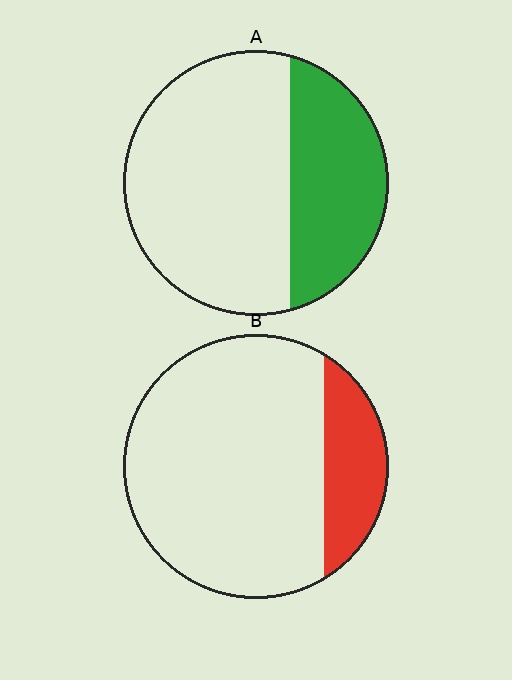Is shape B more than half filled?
No.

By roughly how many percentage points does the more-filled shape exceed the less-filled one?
By roughly 15 percentage points (A over B).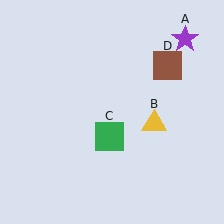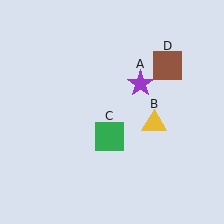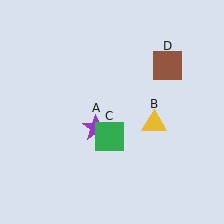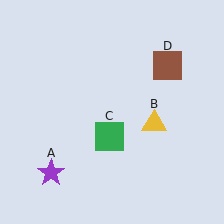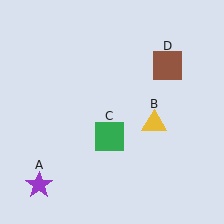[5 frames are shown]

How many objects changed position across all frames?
1 object changed position: purple star (object A).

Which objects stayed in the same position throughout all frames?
Yellow triangle (object B) and green square (object C) and brown square (object D) remained stationary.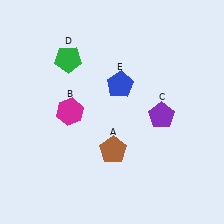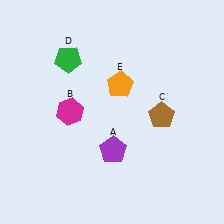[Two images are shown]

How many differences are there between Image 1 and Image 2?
There are 3 differences between the two images.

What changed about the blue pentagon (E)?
In Image 1, E is blue. In Image 2, it changed to orange.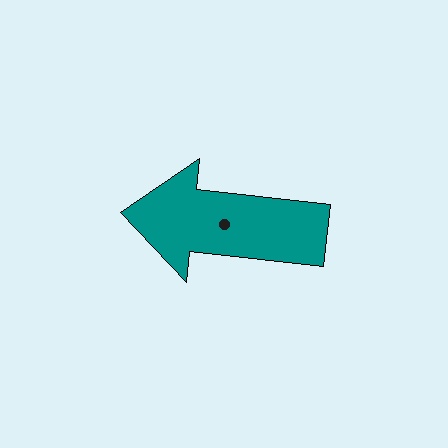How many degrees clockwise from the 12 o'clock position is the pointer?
Approximately 276 degrees.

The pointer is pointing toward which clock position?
Roughly 9 o'clock.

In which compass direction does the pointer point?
West.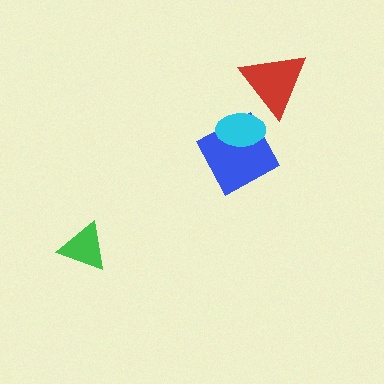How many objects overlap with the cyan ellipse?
1 object overlaps with the cyan ellipse.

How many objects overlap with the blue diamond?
1 object overlaps with the blue diamond.